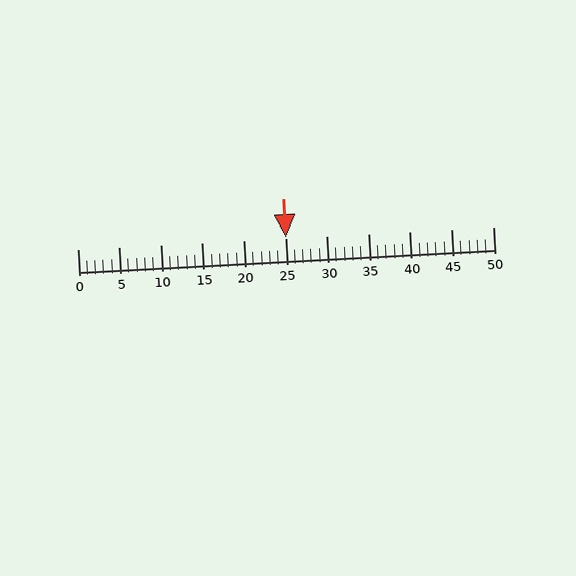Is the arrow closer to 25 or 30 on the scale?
The arrow is closer to 25.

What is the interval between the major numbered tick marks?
The major tick marks are spaced 5 units apart.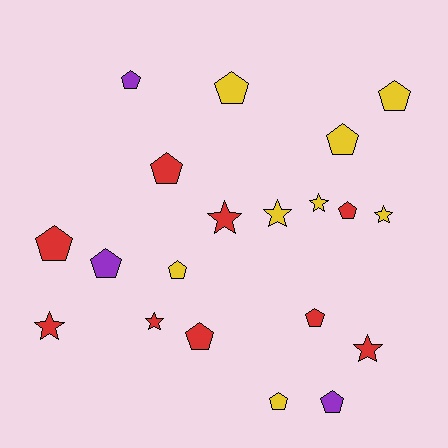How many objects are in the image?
There are 20 objects.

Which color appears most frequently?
Red, with 9 objects.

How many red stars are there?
There are 4 red stars.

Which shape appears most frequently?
Pentagon, with 13 objects.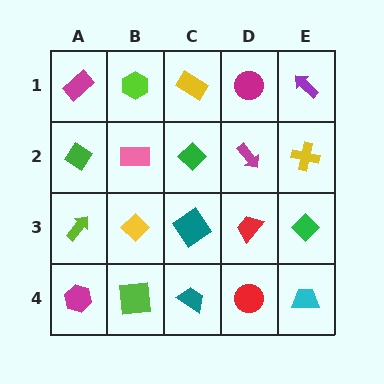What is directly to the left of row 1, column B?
A magenta rectangle.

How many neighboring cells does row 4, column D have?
3.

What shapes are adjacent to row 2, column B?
A lime hexagon (row 1, column B), a yellow diamond (row 3, column B), a green diamond (row 2, column A), a green diamond (row 2, column C).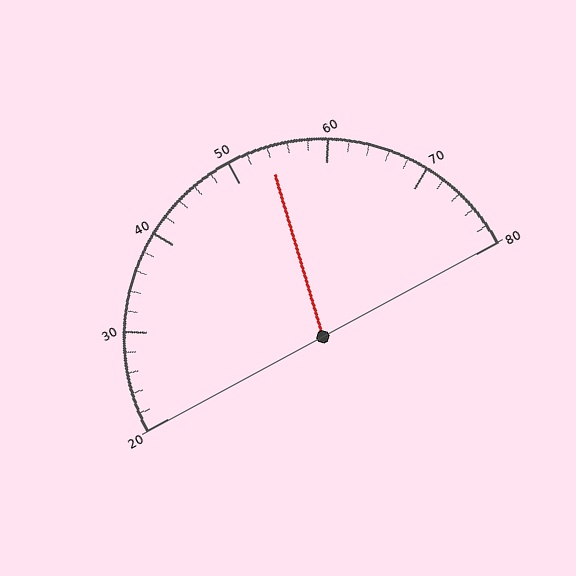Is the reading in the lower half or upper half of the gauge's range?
The reading is in the upper half of the range (20 to 80).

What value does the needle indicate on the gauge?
The needle indicates approximately 54.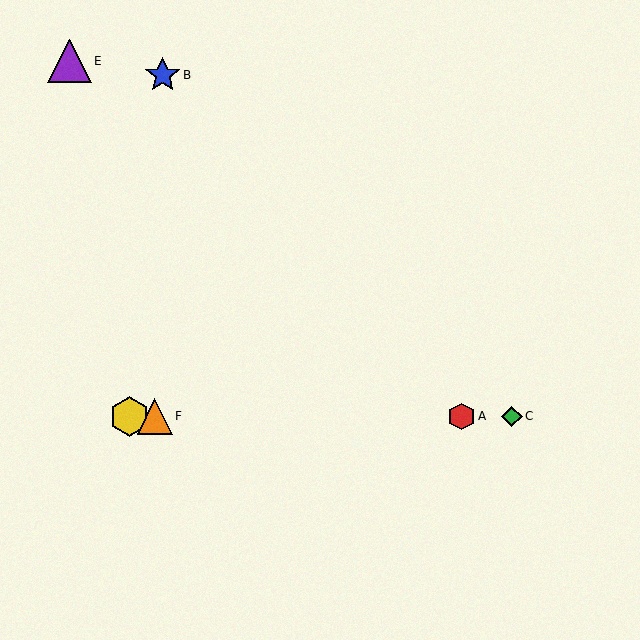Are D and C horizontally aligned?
Yes, both are at y≈417.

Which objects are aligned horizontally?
Objects A, C, D, F are aligned horizontally.